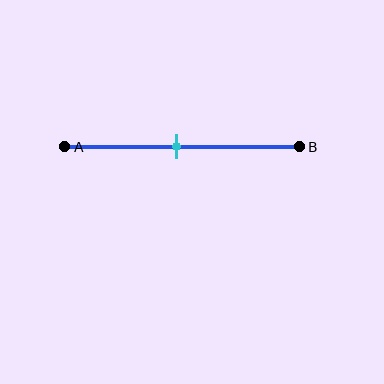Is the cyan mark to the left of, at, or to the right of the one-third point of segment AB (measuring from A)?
The cyan mark is to the right of the one-third point of segment AB.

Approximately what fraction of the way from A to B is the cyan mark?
The cyan mark is approximately 50% of the way from A to B.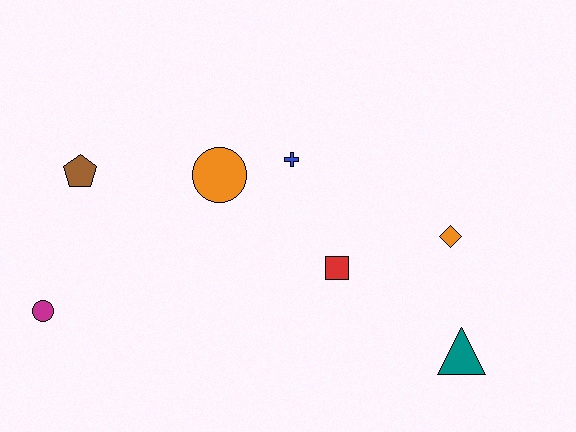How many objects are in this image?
There are 7 objects.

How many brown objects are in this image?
There is 1 brown object.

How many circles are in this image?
There are 2 circles.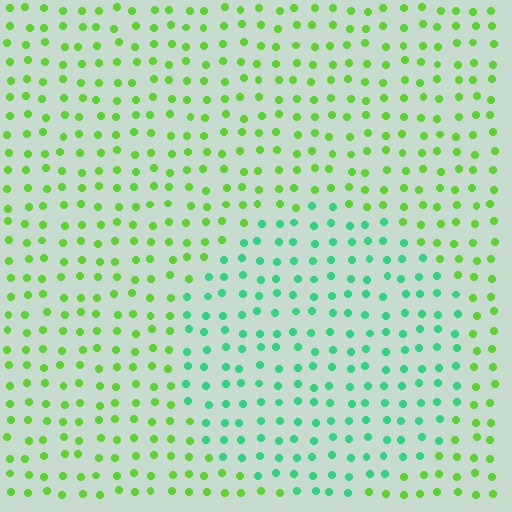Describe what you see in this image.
The image is filled with small lime elements in a uniform arrangement. A circle-shaped region is visible where the elements are tinted to a slightly different hue, forming a subtle color boundary.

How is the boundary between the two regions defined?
The boundary is defined purely by a slight shift in hue (about 46 degrees). Spacing, size, and orientation are identical on both sides.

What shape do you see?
I see a circle.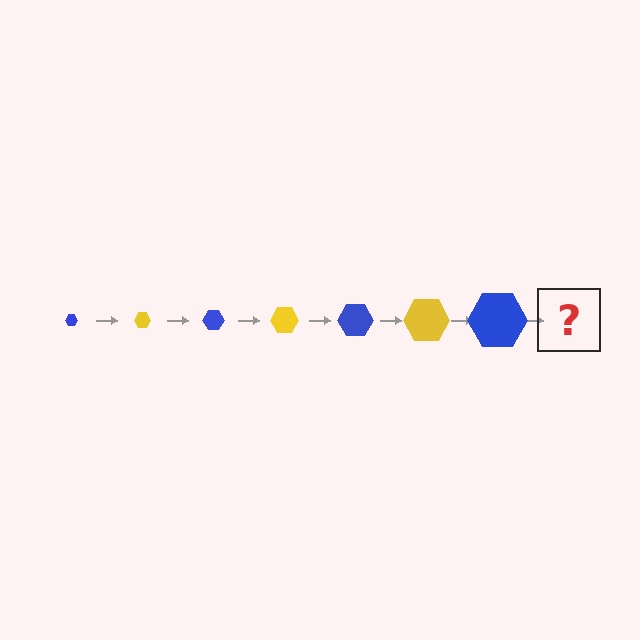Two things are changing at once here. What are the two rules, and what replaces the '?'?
The two rules are that the hexagon grows larger each step and the color cycles through blue and yellow. The '?' should be a yellow hexagon, larger than the previous one.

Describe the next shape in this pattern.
It should be a yellow hexagon, larger than the previous one.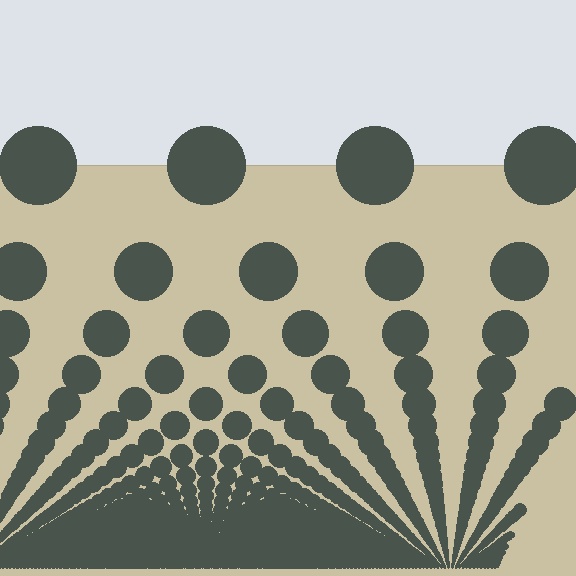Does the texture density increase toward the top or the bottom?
Density increases toward the bottom.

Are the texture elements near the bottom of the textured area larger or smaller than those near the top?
Smaller. The gradient is inverted — elements near the bottom are smaller and denser.